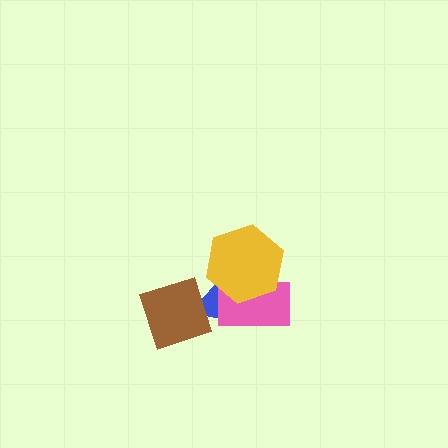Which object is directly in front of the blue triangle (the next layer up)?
The pink rectangle is directly in front of the blue triangle.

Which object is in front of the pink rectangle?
The yellow hexagon is in front of the pink rectangle.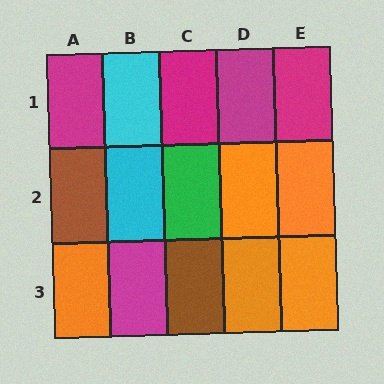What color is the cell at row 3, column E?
Orange.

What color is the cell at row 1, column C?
Magenta.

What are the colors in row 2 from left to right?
Brown, cyan, green, orange, orange.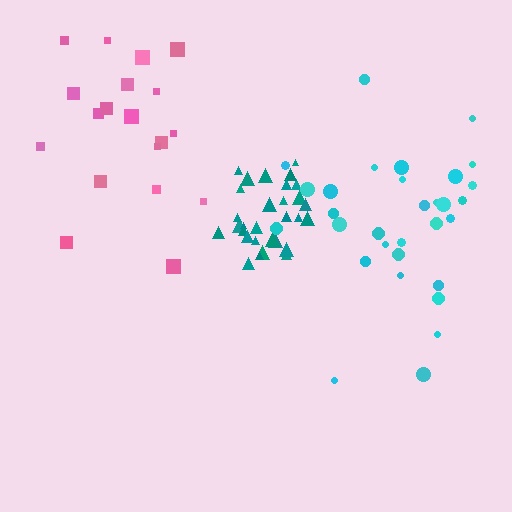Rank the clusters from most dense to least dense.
teal, cyan, pink.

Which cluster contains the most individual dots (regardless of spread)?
Cyan (31).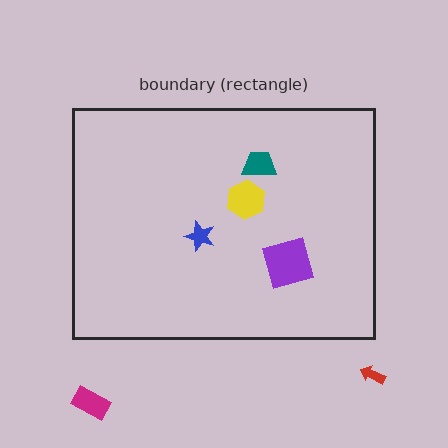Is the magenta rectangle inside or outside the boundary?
Outside.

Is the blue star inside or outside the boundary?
Inside.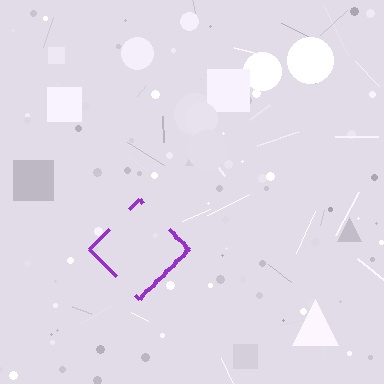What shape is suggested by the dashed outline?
The dashed outline suggests a diamond.